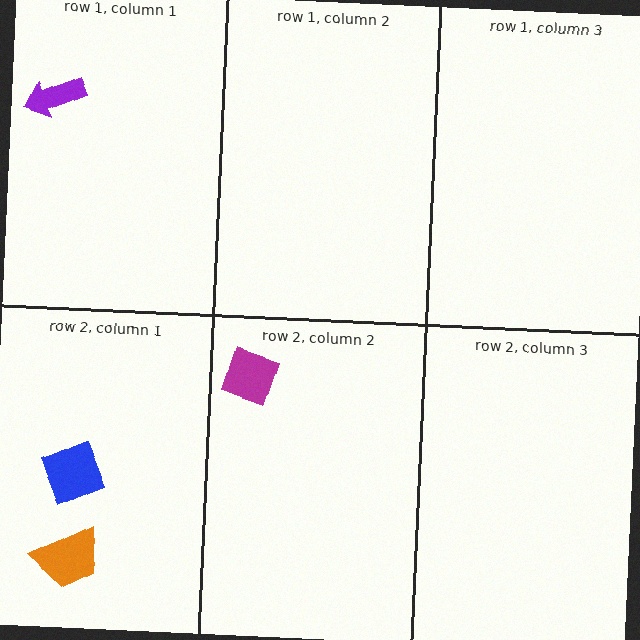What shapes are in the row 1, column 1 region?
The purple arrow.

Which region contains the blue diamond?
The row 2, column 1 region.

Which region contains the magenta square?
The row 2, column 2 region.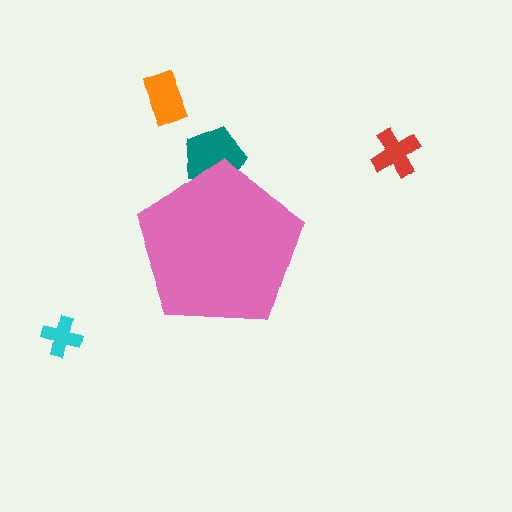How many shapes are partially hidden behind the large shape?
1 shape is partially hidden.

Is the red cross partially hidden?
No, the red cross is fully visible.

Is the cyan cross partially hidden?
No, the cyan cross is fully visible.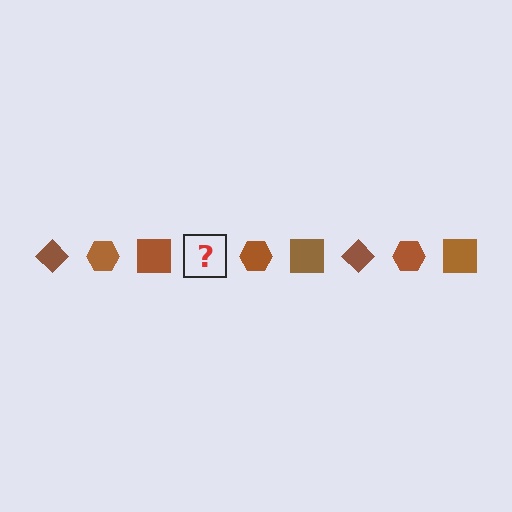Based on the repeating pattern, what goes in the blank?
The blank should be a brown diamond.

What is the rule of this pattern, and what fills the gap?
The rule is that the pattern cycles through diamond, hexagon, square shapes in brown. The gap should be filled with a brown diamond.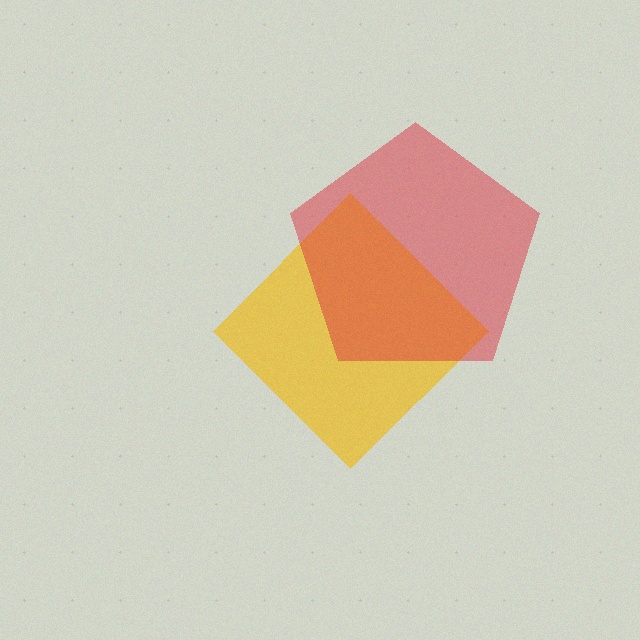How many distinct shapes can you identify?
There are 2 distinct shapes: a yellow diamond, a red pentagon.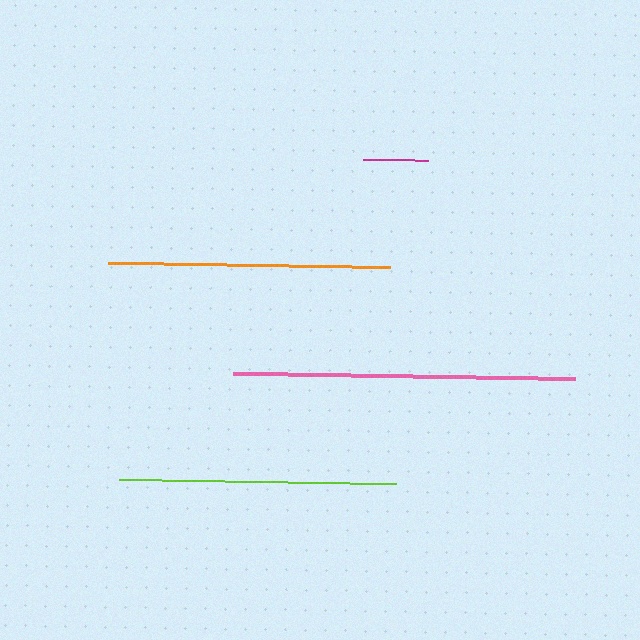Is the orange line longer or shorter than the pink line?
The pink line is longer than the orange line.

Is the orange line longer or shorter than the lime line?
The orange line is longer than the lime line.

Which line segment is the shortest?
The magenta line is the shortest at approximately 66 pixels.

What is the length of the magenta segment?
The magenta segment is approximately 66 pixels long.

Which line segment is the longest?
The pink line is the longest at approximately 343 pixels.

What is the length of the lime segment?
The lime segment is approximately 276 pixels long.